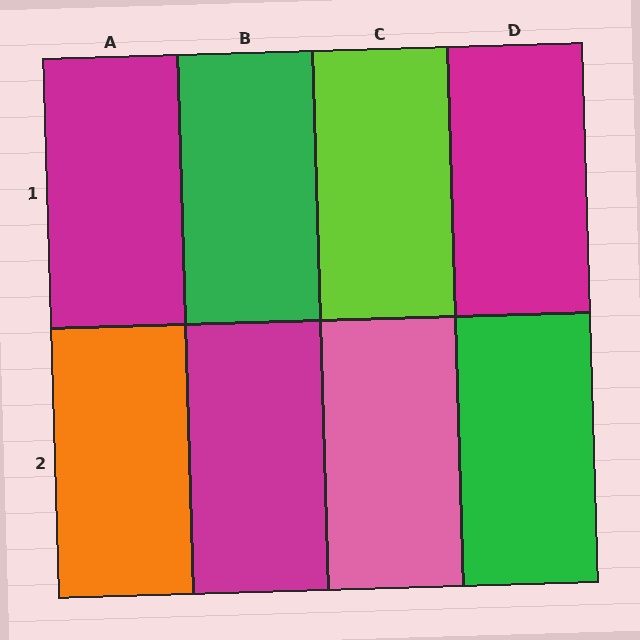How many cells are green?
2 cells are green.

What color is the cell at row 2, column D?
Green.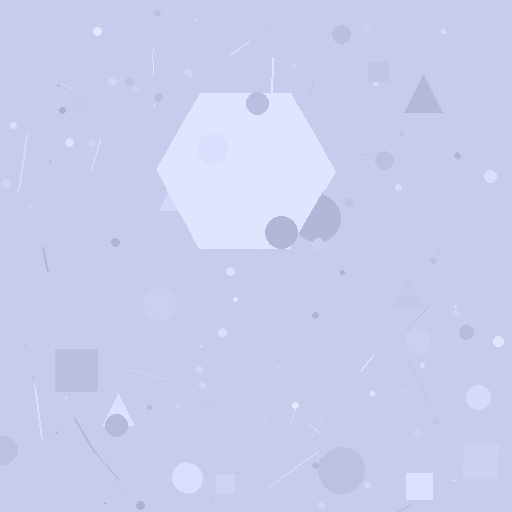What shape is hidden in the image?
A hexagon is hidden in the image.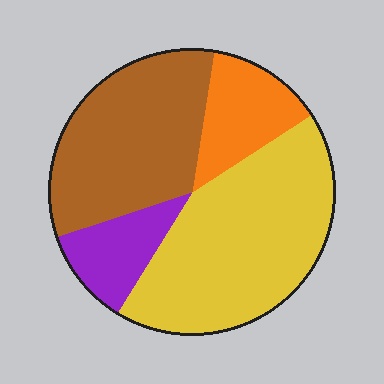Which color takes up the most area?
Yellow, at roughly 45%.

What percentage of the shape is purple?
Purple covers around 10% of the shape.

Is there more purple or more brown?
Brown.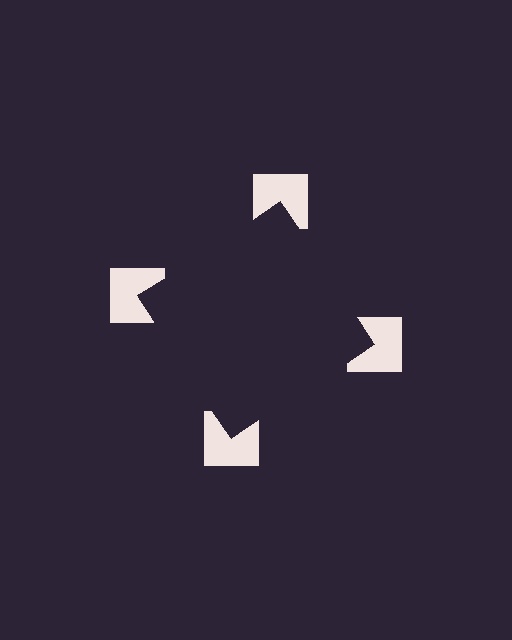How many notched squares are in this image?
There are 4 — one at each vertex of the illusory square.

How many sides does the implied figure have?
4 sides.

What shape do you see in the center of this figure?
An illusory square — its edges are inferred from the aligned wedge cuts in the notched squares, not physically drawn.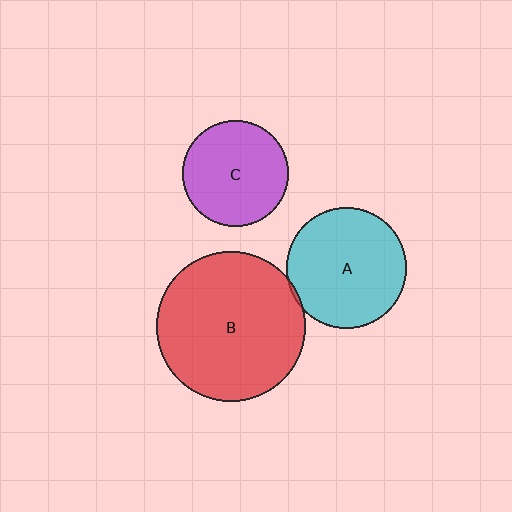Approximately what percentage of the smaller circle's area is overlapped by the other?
Approximately 5%.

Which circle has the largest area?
Circle B (red).